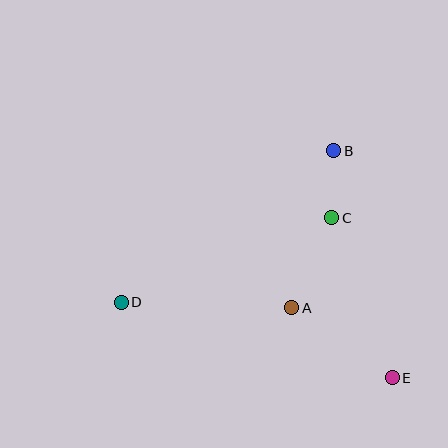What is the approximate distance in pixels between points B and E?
The distance between B and E is approximately 235 pixels.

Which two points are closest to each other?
Points B and C are closest to each other.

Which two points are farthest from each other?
Points D and E are farthest from each other.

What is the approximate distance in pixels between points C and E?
The distance between C and E is approximately 171 pixels.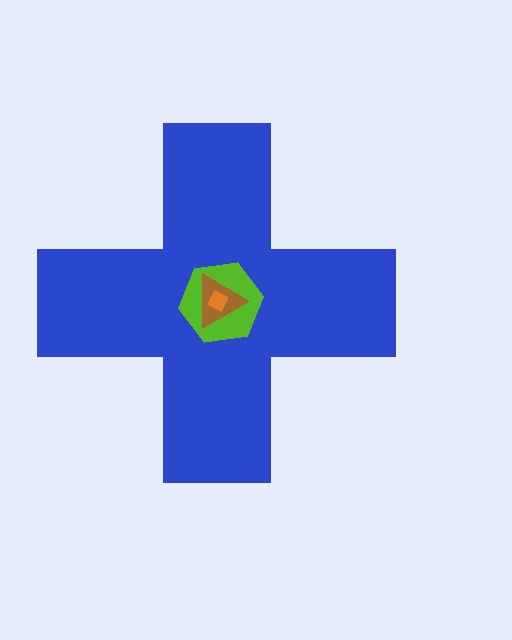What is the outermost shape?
The blue cross.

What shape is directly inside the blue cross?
The lime hexagon.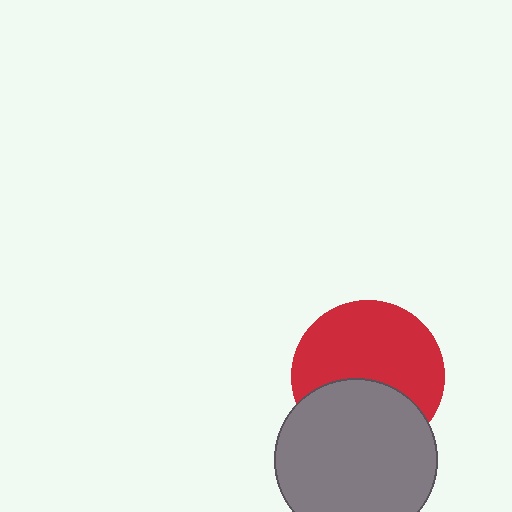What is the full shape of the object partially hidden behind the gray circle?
The partially hidden object is a red circle.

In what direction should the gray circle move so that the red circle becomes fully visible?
The gray circle should move down. That is the shortest direction to clear the overlap and leave the red circle fully visible.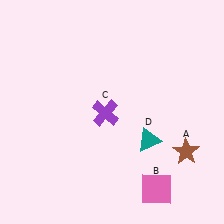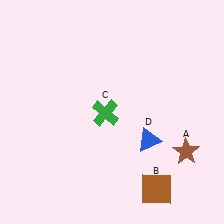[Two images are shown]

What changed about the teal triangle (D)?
In Image 1, D is teal. In Image 2, it changed to blue.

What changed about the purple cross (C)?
In Image 1, C is purple. In Image 2, it changed to green.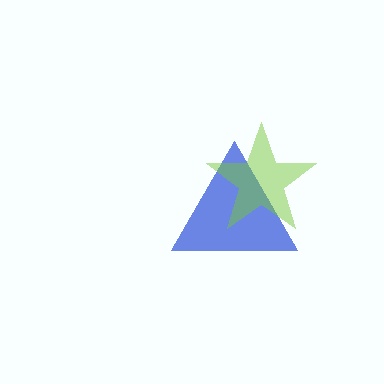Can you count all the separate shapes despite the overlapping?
Yes, there are 2 separate shapes.